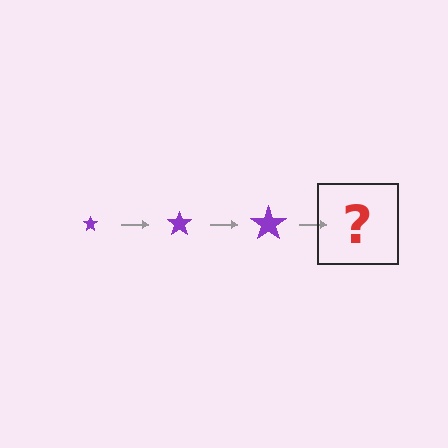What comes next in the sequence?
The next element should be a purple star, larger than the previous one.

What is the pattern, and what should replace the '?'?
The pattern is that the star gets progressively larger each step. The '?' should be a purple star, larger than the previous one.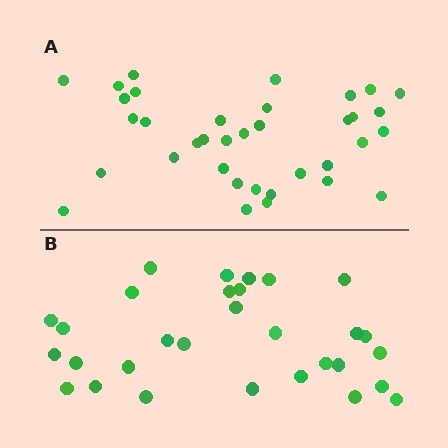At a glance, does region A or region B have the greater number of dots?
Region A (the top region) has more dots.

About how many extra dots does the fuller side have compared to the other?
Region A has about 6 more dots than region B.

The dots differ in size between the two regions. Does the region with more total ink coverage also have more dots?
No. Region B has more total ink coverage because its dots are larger, but region A actually contains more individual dots. Total area can be misleading — the number of items is what matters here.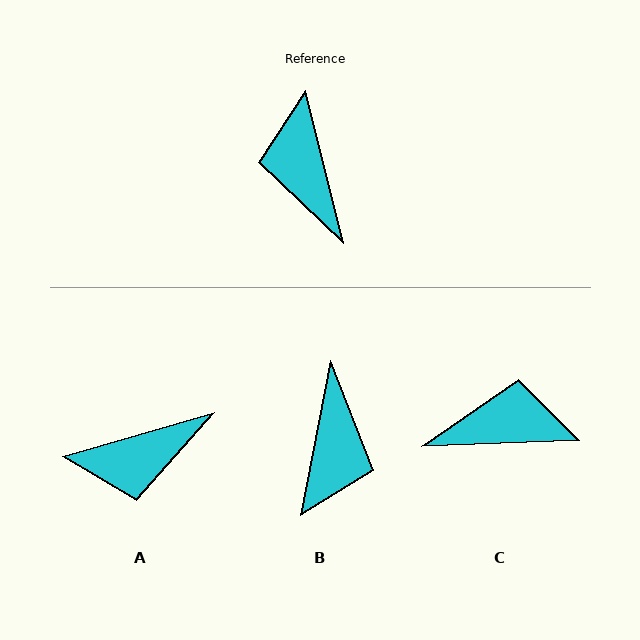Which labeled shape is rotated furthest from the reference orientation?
B, about 155 degrees away.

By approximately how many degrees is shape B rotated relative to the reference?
Approximately 155 degrees counter-clockwise.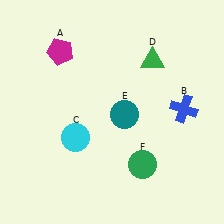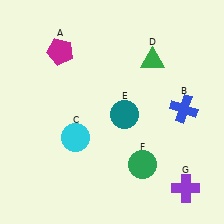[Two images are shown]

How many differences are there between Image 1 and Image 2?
There is 1 difference between the two images.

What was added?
A purple cross (G) was added in Image 2.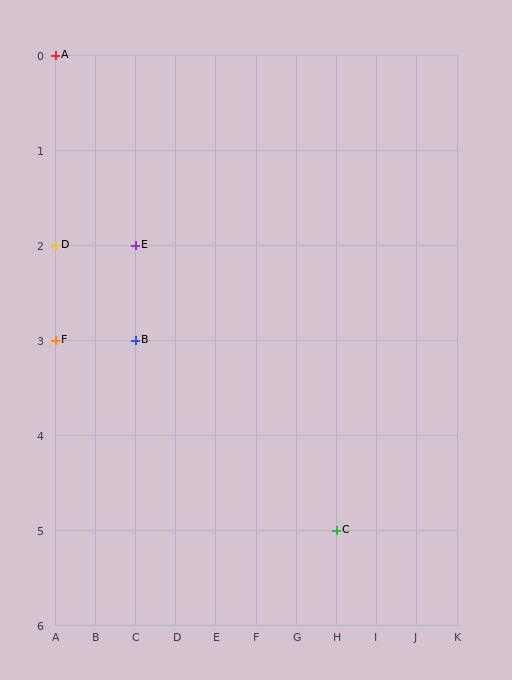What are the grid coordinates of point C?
Point C is at grid coordinates (H, 5).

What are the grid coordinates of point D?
Point D is at grid coordinates (A, 2).